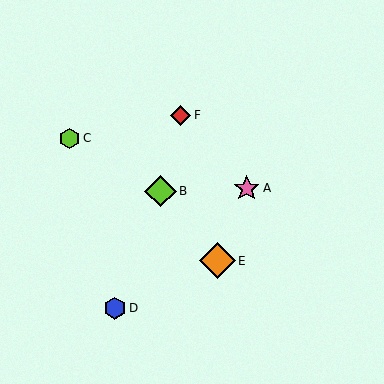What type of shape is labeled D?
Shape D is a blue hexagon.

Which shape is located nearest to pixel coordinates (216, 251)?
The orange diamond (labeled E) at (217, 261) is nearest to that location.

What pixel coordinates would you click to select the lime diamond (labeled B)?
Click at (160, 191) to select the lime diamond B.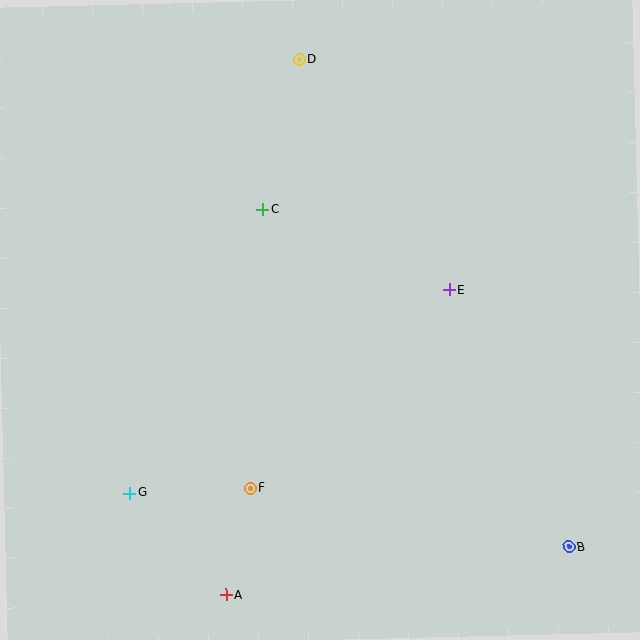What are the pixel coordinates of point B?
Point B is at (569, 547).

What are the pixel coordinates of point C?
Point C is at (263, 210).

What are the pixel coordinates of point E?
Point E is at (449, 289).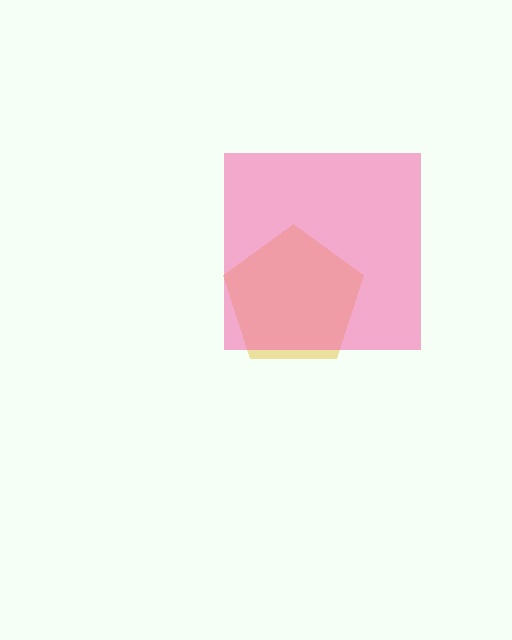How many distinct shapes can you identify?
There are 2 distinct shapes: a yellow pentagon, a pink square.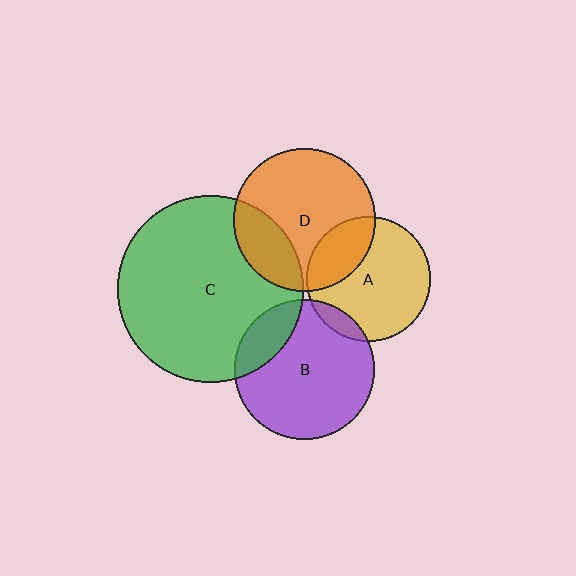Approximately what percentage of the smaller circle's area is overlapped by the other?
Approximately 20%.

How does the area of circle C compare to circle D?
Approximately 1.7 times.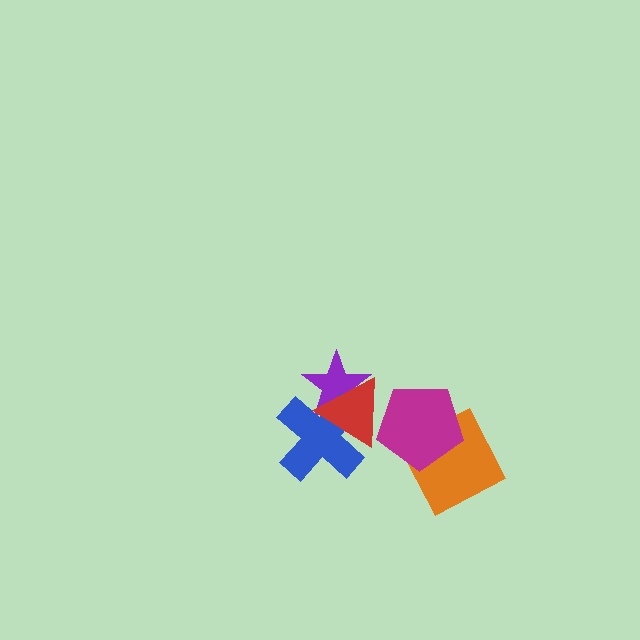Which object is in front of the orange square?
The magenta pentagon is in front of the orange square.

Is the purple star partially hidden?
Yes, it is partially covered by another shape.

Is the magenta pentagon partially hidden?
No, no other shape covers it.